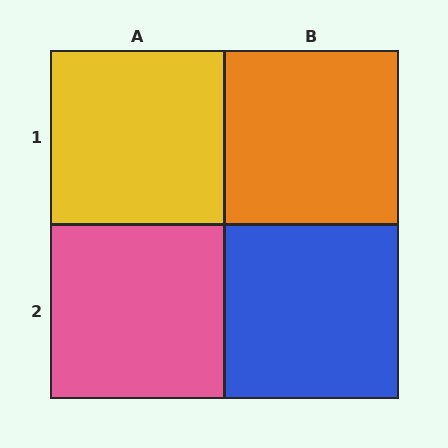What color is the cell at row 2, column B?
Blue.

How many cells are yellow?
1 cell is yellow.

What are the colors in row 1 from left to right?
Yellow, orange.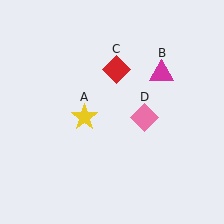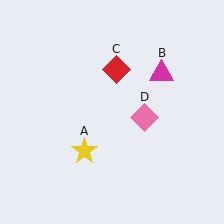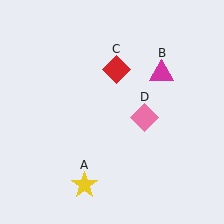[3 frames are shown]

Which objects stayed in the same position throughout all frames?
Magenta triangle (object B) and red diamond (object C) and pink diamond (object D) remained stationary.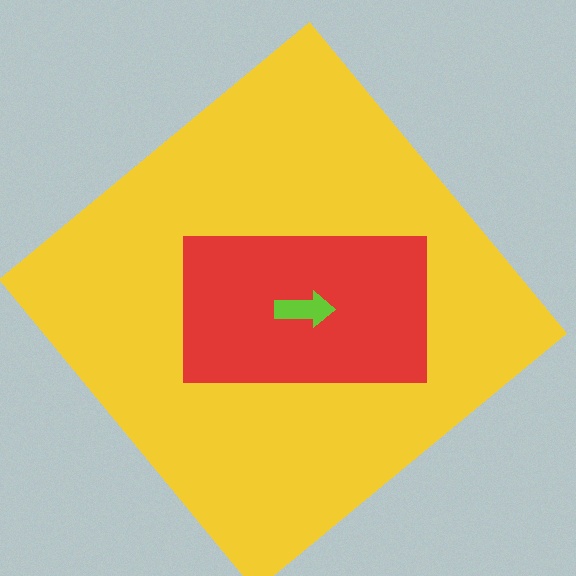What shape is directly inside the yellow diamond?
The red rectangle.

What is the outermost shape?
The yellow diamond.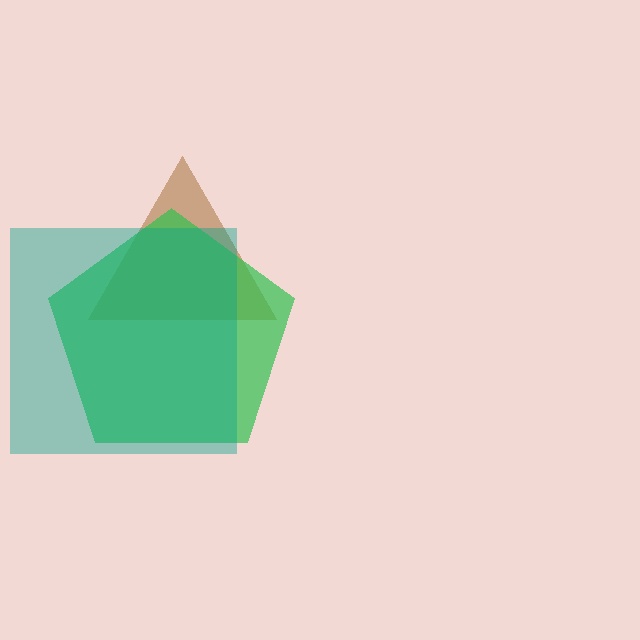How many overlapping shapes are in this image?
There are 3 overlapping shapes in the image.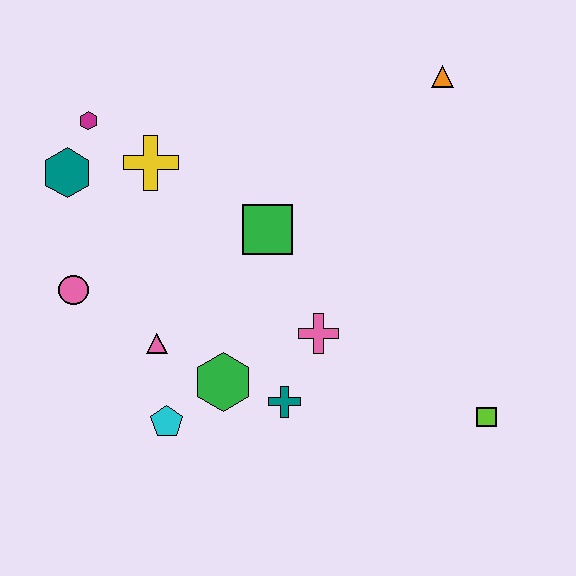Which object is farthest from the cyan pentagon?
The orange triangle is farthest from the cyan pentagon.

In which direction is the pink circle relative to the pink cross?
The pink circle is to the left of the pink cross.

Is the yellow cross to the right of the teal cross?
No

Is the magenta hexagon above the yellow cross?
Yes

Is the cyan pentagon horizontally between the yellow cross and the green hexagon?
Yes